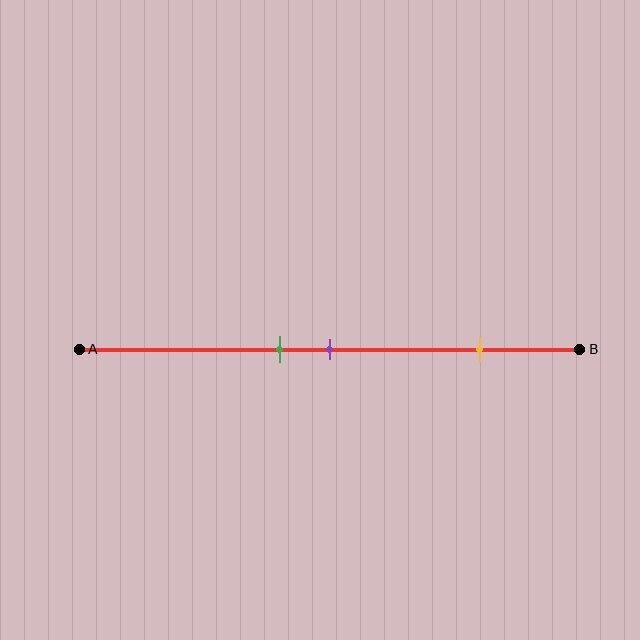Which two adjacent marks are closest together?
The green and purple marks are the closest adjacent pair.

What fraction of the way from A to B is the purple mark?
The purple mark is approximately 50% (0.5) of the way from A to B.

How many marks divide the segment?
There are 3 marks dividing the segment.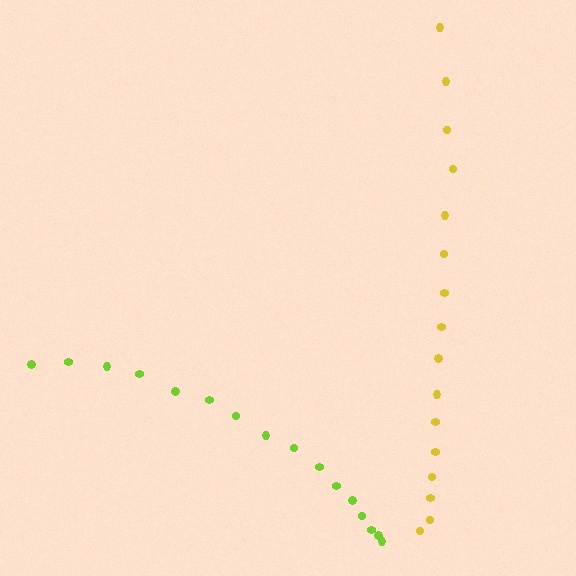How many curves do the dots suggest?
There are 2 distinct paths.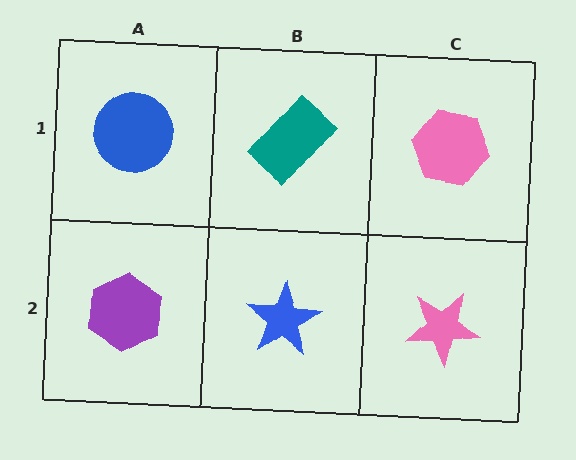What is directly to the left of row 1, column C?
A teal rectangle.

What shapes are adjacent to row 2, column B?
A teal rectangle (row 1, column B), a purple hexagon (row 2, column A), a pink star (row 2, column C).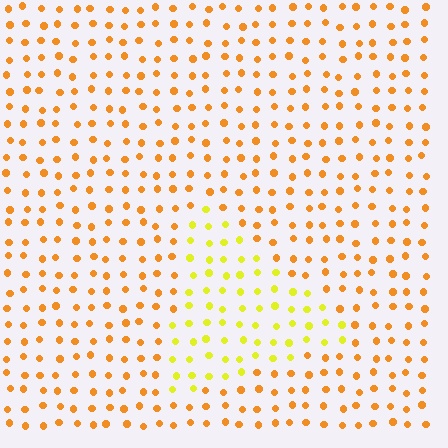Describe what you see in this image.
The image is filled with small orange elements in a uniform arrangement. A triangle-shaped region is visible where the elements are tinted to a slightly different hue, forming a subtle color boundary.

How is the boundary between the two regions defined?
The boundary is defined purely by a slight shift in hue (about 34 degrees). Spacing, size, and orientation are identical on both sides.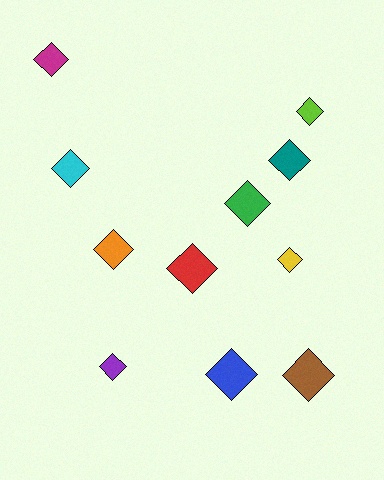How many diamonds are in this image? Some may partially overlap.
There are 11 diamonds.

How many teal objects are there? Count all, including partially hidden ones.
There is 1 teal object.